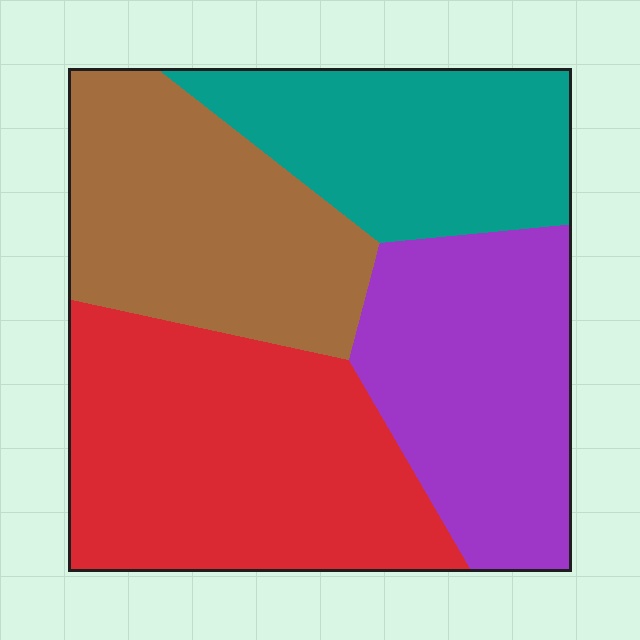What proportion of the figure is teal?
Teal covers roughly 20% of the figure.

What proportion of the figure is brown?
Brown covers around 25% of the figure.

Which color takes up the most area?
Red, at roughly 30%.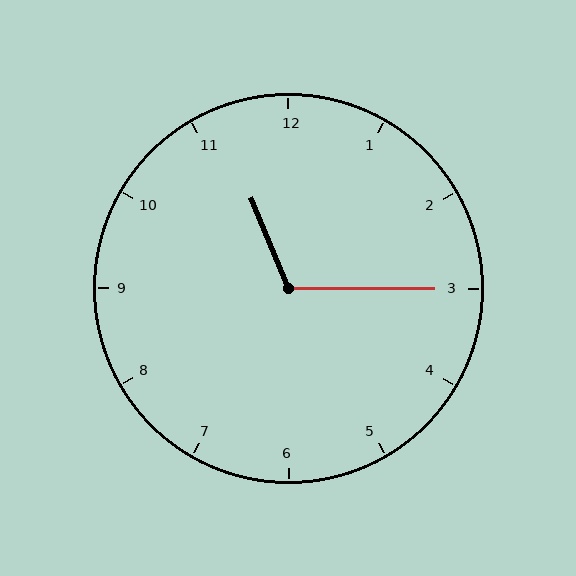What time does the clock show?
11:15.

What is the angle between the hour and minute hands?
Approximately 112 degrees.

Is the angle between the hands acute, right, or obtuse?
It is obtuse.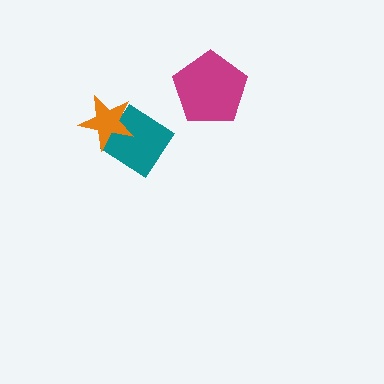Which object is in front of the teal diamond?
The orange star is in front of the teal diamond.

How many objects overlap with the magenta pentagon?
0 objects overlap with the magenta pentagon.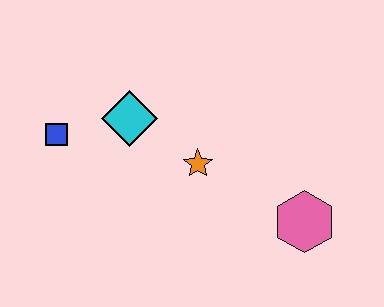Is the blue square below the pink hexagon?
No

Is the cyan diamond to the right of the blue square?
Yes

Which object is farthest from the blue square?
The pink hexagon is farthest from the blue square.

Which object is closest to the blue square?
The cyan diamond is closest to the blue square.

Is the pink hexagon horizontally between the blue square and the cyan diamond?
No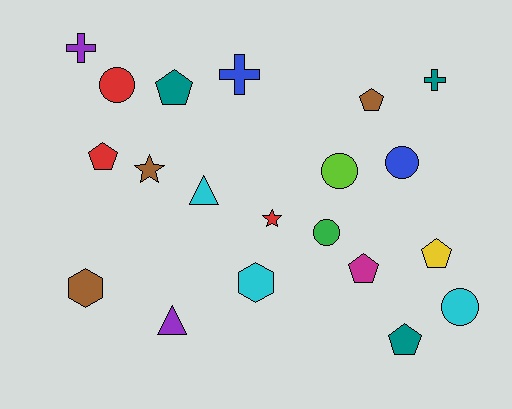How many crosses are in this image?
There are 3 crosses.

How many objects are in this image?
There are 20 objects.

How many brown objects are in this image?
There are 3 brown objects.